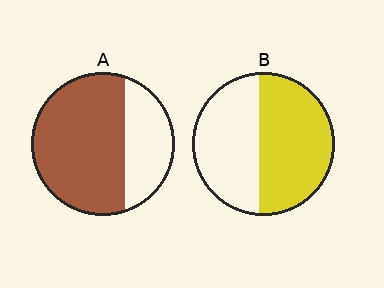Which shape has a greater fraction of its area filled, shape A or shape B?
Shape A.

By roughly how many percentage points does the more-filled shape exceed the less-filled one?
By roughly 15 percentage points (A over B).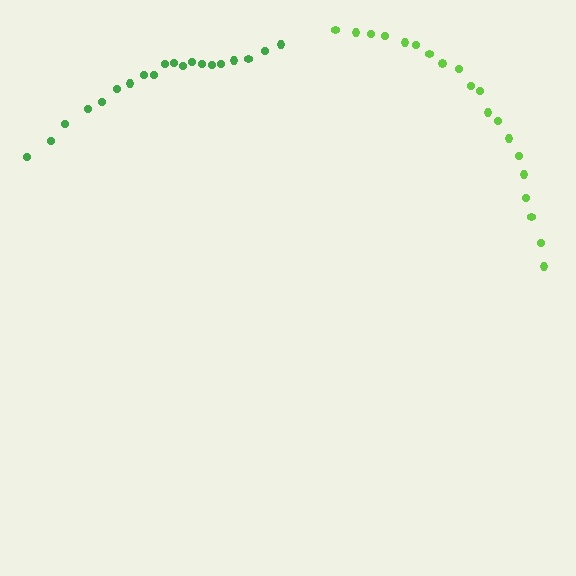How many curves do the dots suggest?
There are 2 distinct paths.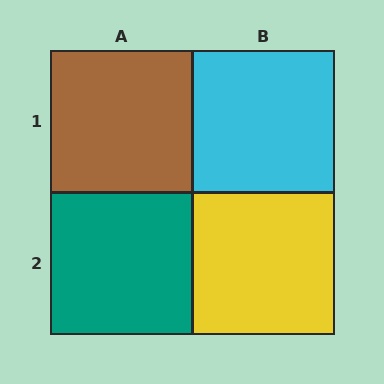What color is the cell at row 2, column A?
Teal.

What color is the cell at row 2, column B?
Yellow.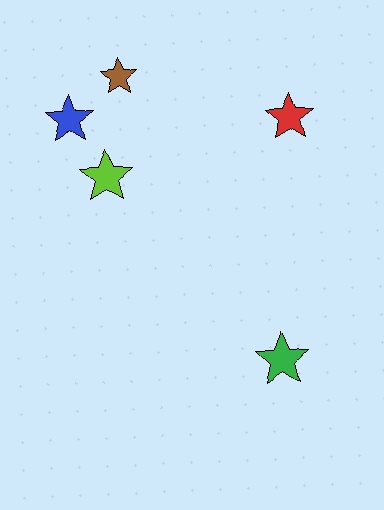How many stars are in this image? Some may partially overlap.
There are 5 stars.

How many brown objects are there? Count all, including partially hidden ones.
There is 1 brown object.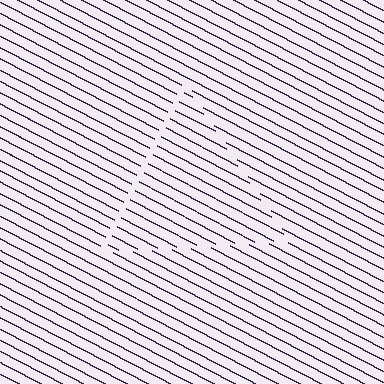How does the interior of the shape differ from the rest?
The interior of the shape contains the same grating, shifted by half a period — the contour is defined by the phase discontinuity where line-ends from the inner and outer gratings abut.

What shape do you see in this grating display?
An illusory triangle. The interior of the shape contains the same grating, shifted by half a period — the contour is defined by the phase discontinuity where line-ends from the inner and outer gratings abut.